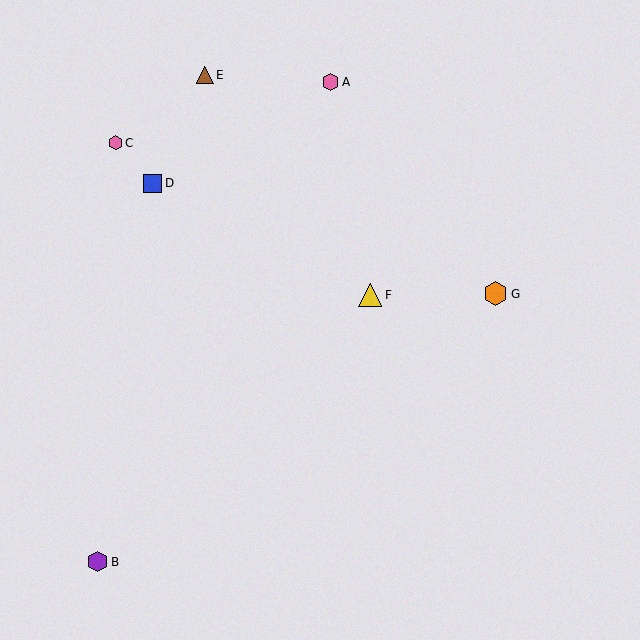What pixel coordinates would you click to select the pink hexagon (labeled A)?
Click at (331, 82) to select the pink hexagon A.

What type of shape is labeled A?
Shape A is a pink hexagon.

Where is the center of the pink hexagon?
The center of the pink hexagon is at (331, 82).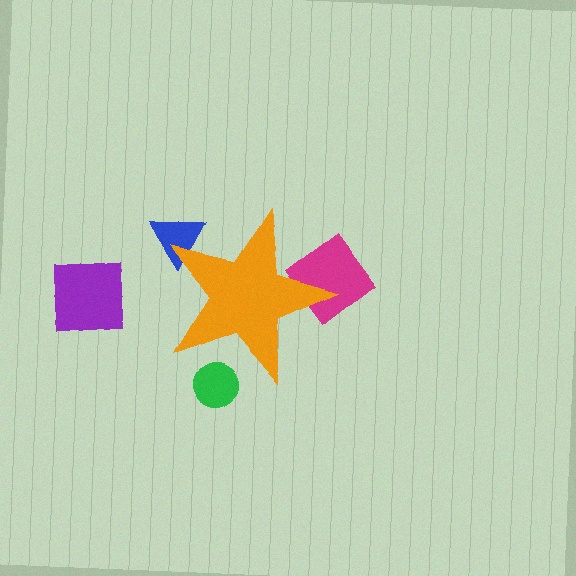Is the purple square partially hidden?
No, the purple square is fully visible.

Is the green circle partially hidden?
Yes, the green circle is partially hidden behind the orange star.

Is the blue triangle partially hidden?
Yes, the blue triangle is partially hidden behind the orange star.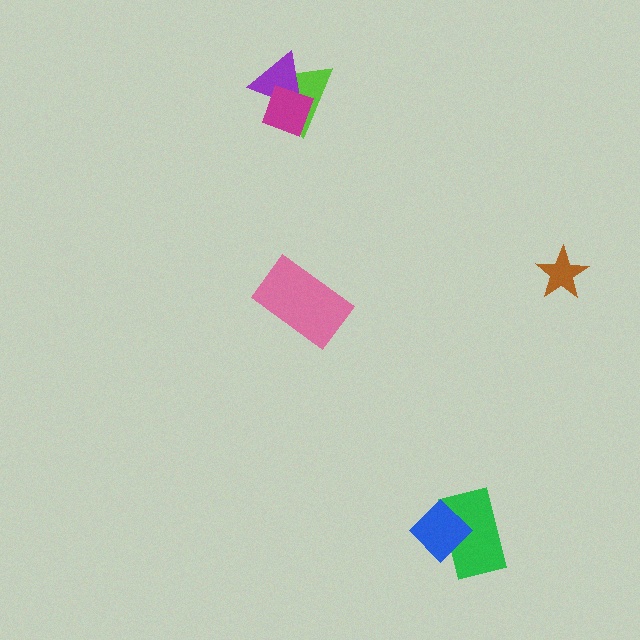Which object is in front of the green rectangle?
The blue diamond is in front of the green rectangle.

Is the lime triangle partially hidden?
Yes, it is partially covered by another shape.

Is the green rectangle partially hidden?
Yes, it is partially covered by another shape.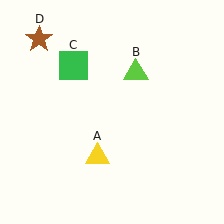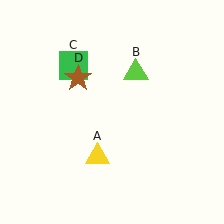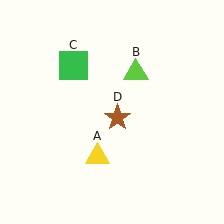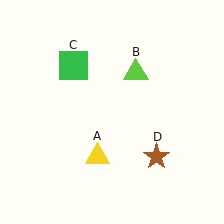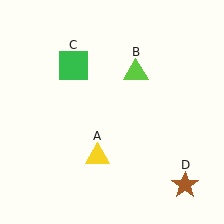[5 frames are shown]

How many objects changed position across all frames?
1 object changed position: brown star (object D).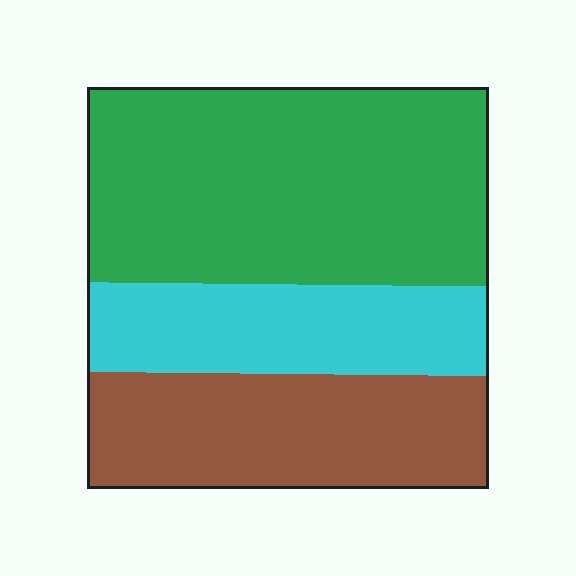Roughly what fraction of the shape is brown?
Brown covers around 30% of the shape.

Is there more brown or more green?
Green.